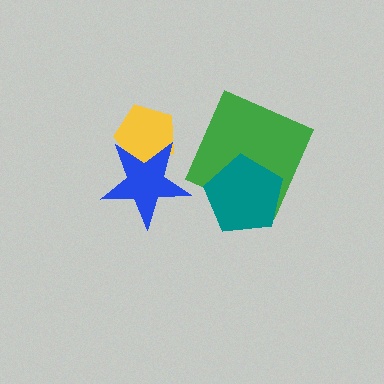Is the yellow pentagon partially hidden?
Yes, it is partially covered by another shape.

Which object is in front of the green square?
The teal pentagon is in front of the green square.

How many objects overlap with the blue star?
1 object overlaps with the blue star.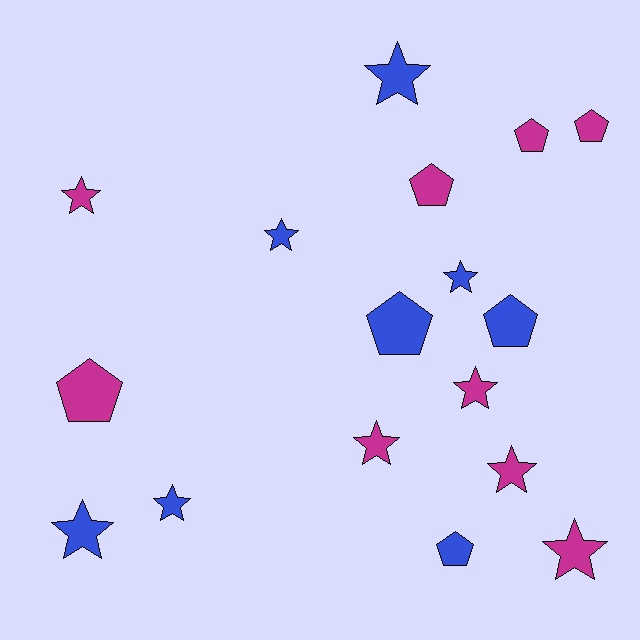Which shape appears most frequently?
Star, with 10 objects.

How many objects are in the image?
There are 17 objects.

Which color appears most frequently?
Magenta, with 9 objects.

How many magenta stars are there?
There are 5 magenta stars.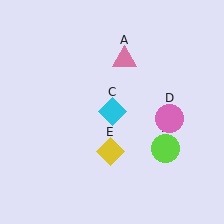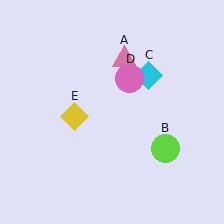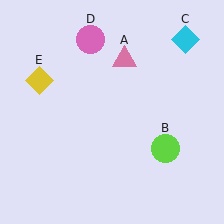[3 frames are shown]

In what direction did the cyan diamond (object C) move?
The cyan diamond (object C) moved up and to the right.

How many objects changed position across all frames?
3 objects changed position: cyan diamond (object C), pink circle (object D), yellow diamond (object E).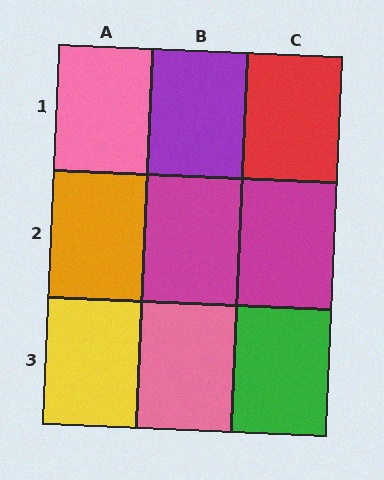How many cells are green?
1 cell is green.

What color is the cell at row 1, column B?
Purple.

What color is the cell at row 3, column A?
Yellow.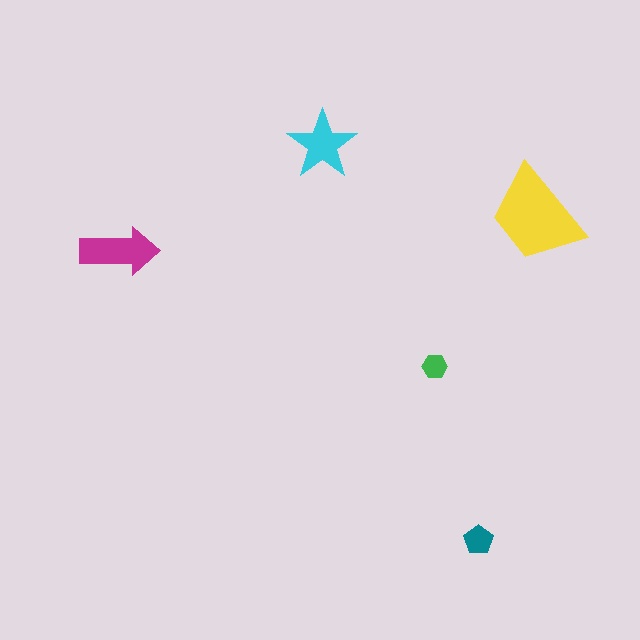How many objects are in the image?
There are 5 objects in the image.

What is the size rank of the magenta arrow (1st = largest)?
2nd.